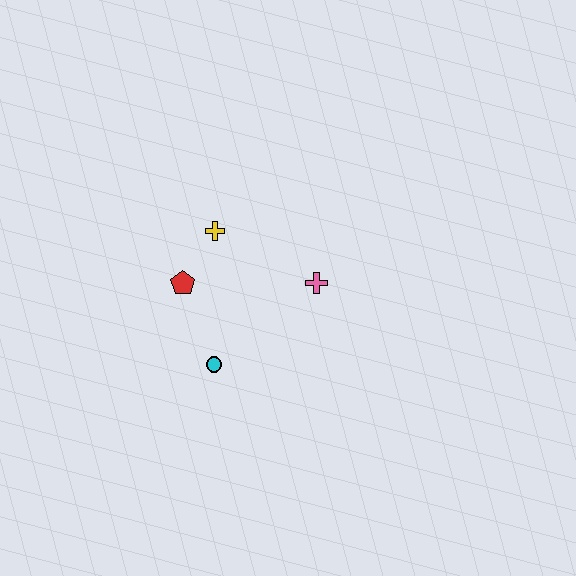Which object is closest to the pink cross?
The yellow cross is closest to the pink cross.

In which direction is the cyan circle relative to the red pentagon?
The cyan circle is below the red pentagon.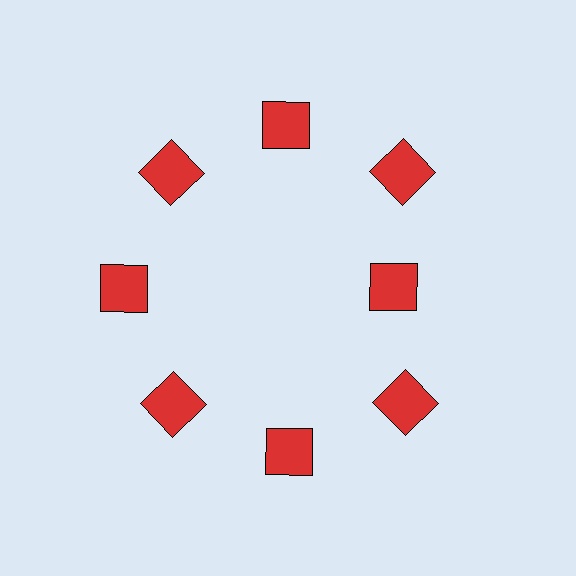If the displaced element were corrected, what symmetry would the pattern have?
It would have 8-fold rotational symmetry — the pattern would map onto itself every 45 degrees.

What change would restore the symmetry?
The symmetry would be restored by moving it outward, back onto the ring so that all 8 squares sit at equal angles and equal distance from the center.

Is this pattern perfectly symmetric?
No. The 8 red squares are arranged in a ring, but one element near the 3 o'clock position is pulled inward toward the center, breaking the 8-fold rotational symmetry.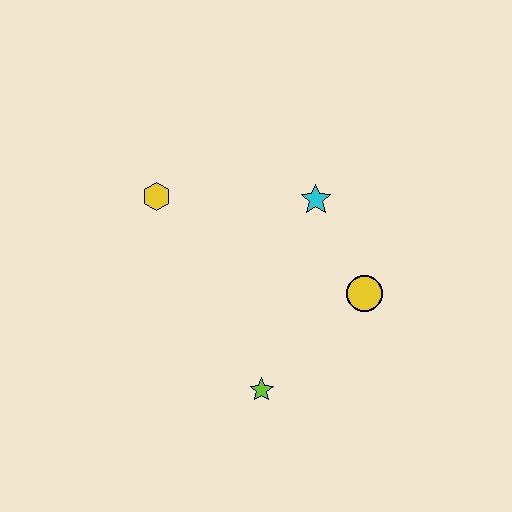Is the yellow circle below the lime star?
No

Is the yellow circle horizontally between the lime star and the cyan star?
No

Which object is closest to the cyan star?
The yellow circle is closest to the cyan star.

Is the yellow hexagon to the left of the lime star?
Yes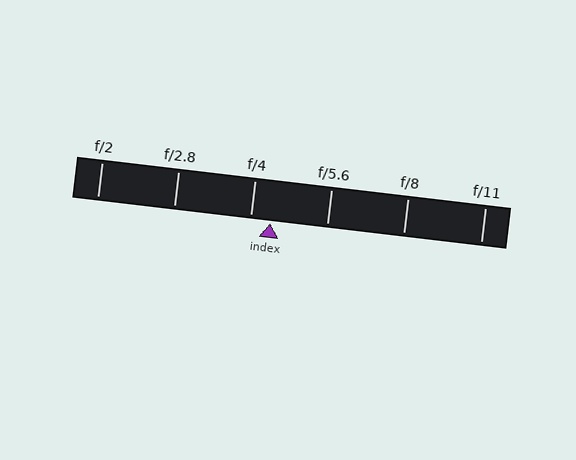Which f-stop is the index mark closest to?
The index mark is closest to f/4.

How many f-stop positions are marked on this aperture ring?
There are 6 f-stop positions marked.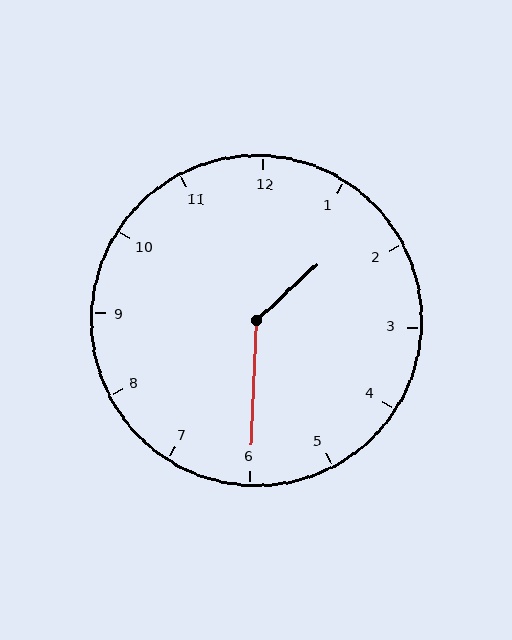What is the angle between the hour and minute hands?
Approximately 135 degrees.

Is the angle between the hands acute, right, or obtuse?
It is obtuse.